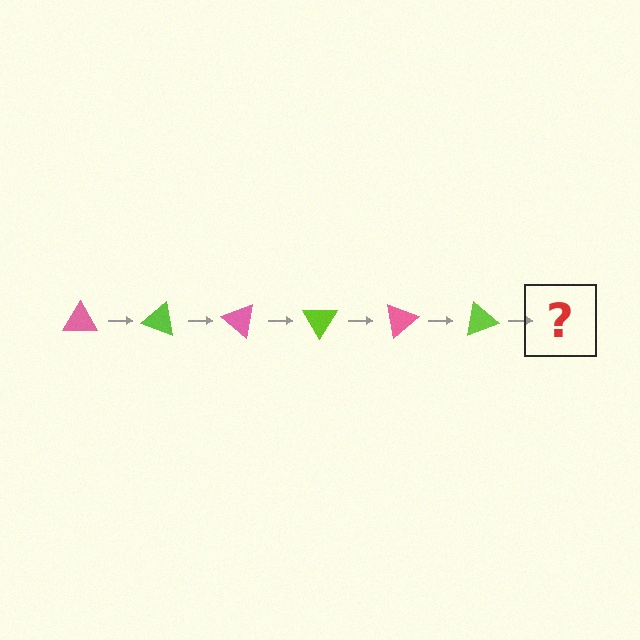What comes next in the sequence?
The next element should be a pink triangle, rotated 120 degrees from the start.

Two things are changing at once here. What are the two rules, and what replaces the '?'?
The two rules are that it rotates 20 degrees each step and the color cycles through pink and lime. The '?' should be a pink triangle, rotated 120 degrees from the start.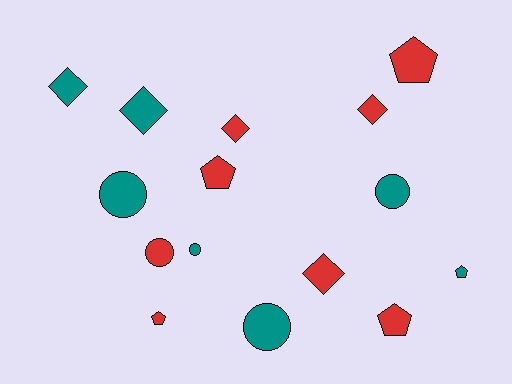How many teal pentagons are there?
There is 1 teal pentagon.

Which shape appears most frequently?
Pentagon, with 5 objects.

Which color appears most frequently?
Red, with 8 objects.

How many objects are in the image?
There are 15 objects.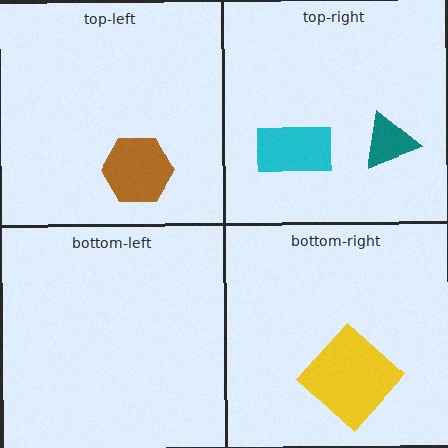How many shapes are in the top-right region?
2.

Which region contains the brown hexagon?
The top-left region.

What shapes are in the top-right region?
The teal triangle, the cyan rectangle.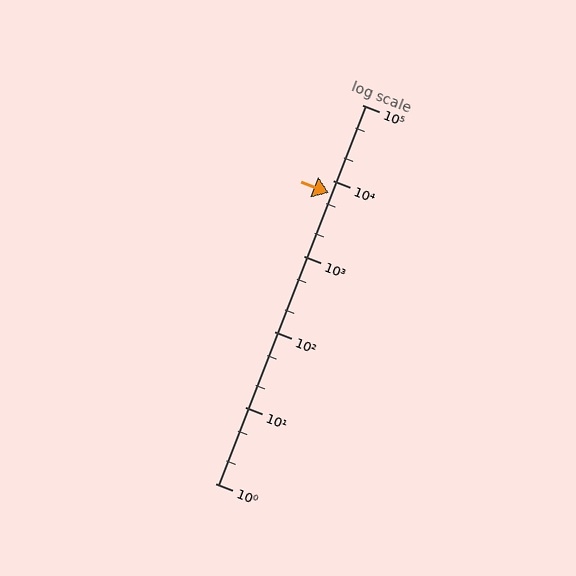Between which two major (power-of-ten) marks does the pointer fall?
The pointer is between 1000 and 10000.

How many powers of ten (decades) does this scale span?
The scale spans 5 decades, from 1 to 100000.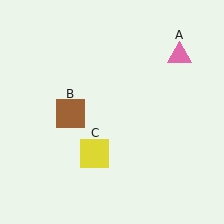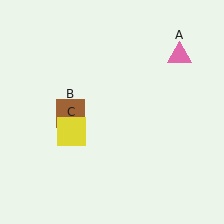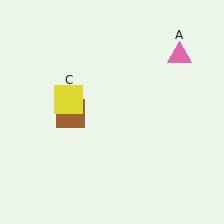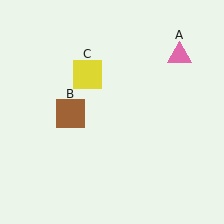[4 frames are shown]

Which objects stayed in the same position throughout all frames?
Pink triangle (object A) and brown square (object B) remained stationary.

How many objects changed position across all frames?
1 object changed position: yellow square (object C).